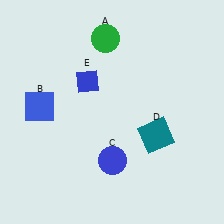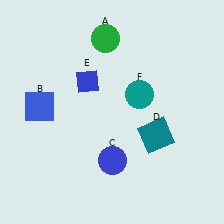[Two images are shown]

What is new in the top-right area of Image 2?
A teal circle (F) was added in the top-right area of Image 2.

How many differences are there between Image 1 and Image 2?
There is 1 difference between the two images.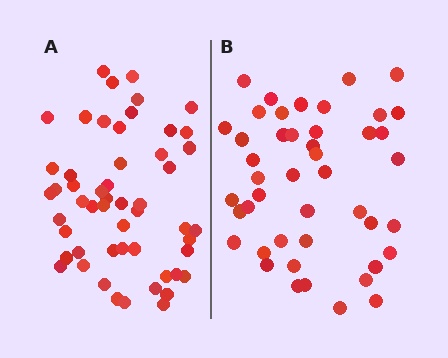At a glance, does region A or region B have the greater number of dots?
Region A (the left region) has more dots.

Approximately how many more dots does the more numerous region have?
Region A has roughly 8 or so more dots than region B.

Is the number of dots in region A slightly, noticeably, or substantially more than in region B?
Region A has only slightly more — the two regions are fairly close. The ratio is roughly 1.2 to 1.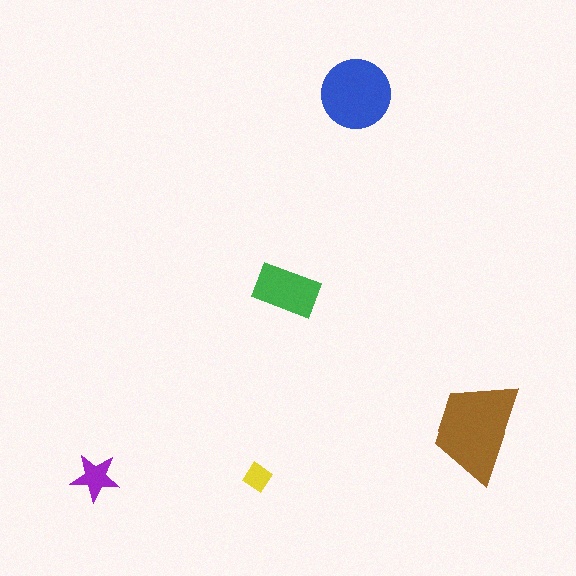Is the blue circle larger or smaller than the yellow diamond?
Larger.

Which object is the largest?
The brown trapezoid.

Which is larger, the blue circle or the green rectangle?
The blue circle.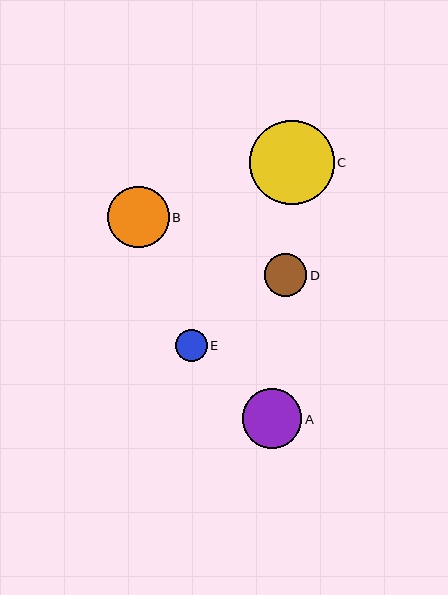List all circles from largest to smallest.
From largest to smallest: C, B, A, D, E.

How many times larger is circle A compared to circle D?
Circle A is approximately 1.4 times the size of circle D.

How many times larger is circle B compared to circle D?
Circle B is approximately 1.5 times the size of circle D.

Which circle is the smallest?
Circle E is the smallest with a size of approximately 32 pixels.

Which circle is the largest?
Circle C is the largest with a size of approximately 85 pixels.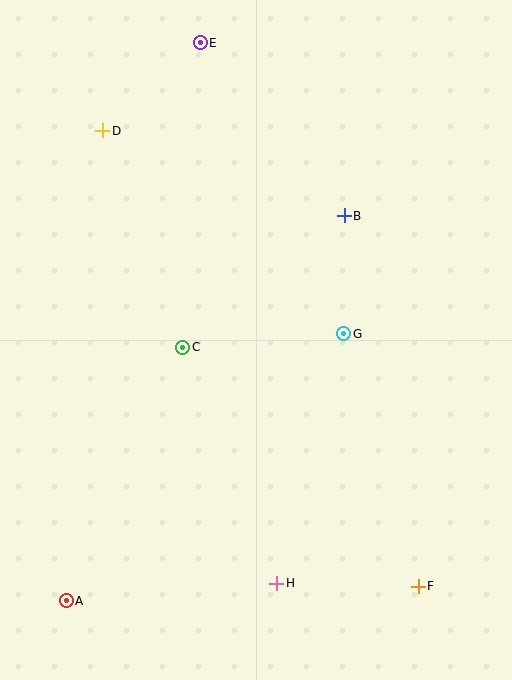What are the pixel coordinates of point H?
Point H is at (277, 583).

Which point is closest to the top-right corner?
Point B is closest to the top-right corner.